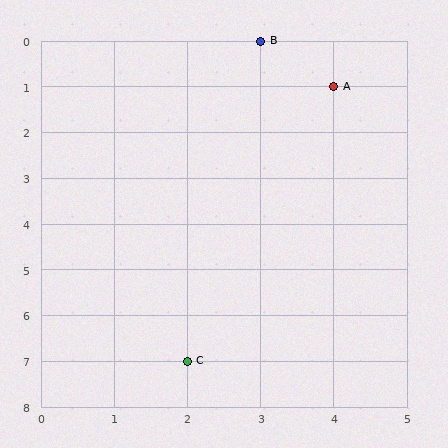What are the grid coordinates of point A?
Point A is at grid coordinates (4, 1).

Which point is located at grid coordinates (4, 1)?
Point A is at (4, 1).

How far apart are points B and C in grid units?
Points B and C are 1 column and 7 rows apart (about 7.1 grid units diagonally).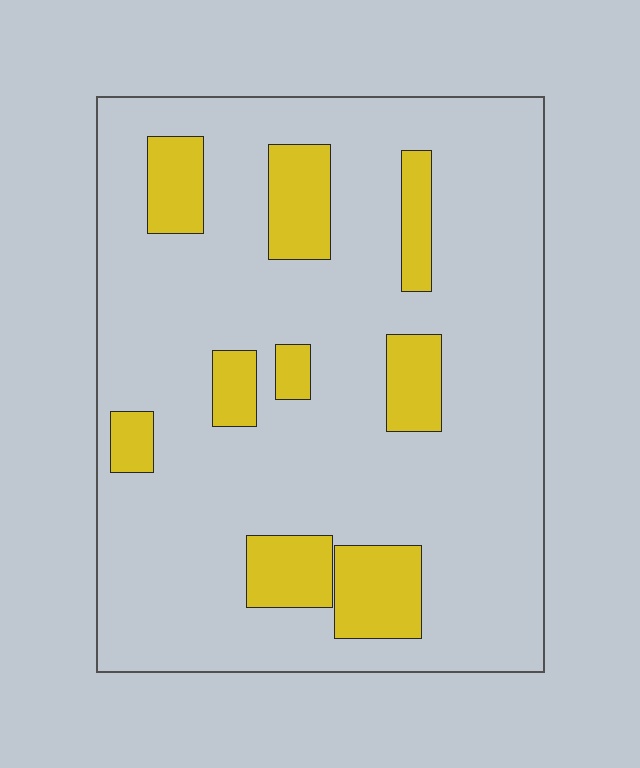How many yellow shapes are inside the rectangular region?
9.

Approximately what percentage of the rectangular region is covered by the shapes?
Approximately 20%.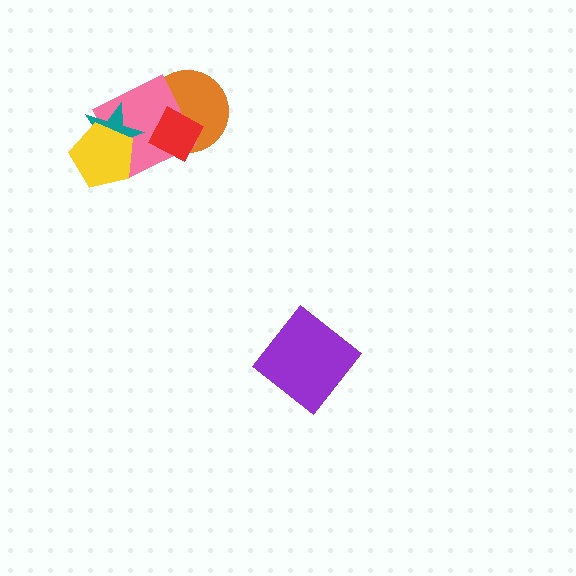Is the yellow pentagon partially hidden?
No, no other shape covers it.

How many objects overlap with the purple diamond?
0 objects overlap with the purple diamond.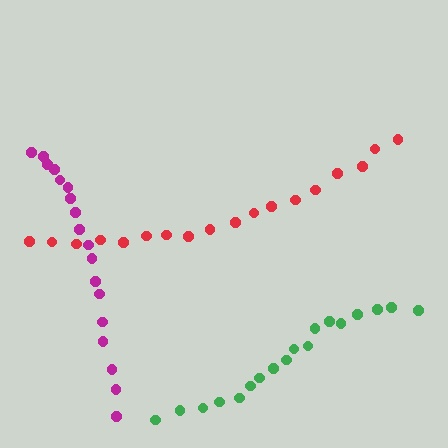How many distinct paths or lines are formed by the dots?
There are 3 distinct paths.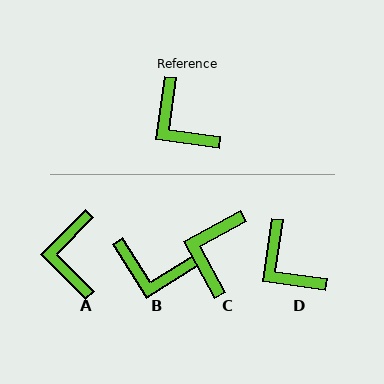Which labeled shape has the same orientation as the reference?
D.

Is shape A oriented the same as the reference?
No, it is off by about 36 degrees.